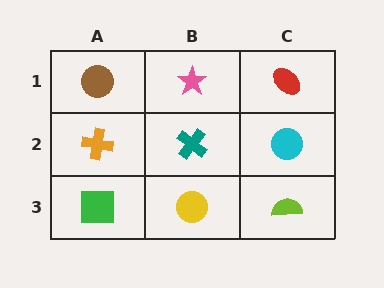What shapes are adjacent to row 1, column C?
A cyan circle (row 2, column C), a pink star (row 1, column B).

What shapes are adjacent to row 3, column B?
A teal cross (row 2, column B), a green square (row 3, column A), a lime semicircle (row 3, column C).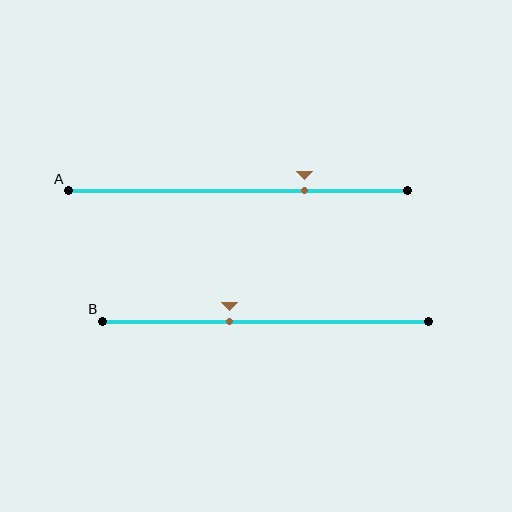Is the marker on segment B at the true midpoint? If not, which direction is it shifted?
No, the marker on segment B is shifted to the left by about 11% of the segment length.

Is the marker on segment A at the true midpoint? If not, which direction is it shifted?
No, the marker on segment A is shifted to the right by about 20% of the segment length.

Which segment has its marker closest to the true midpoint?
Segment B has its marker closest to the true midpoint.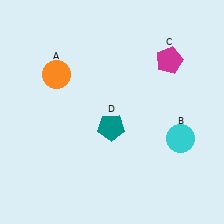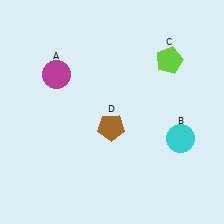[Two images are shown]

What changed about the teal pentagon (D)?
In Image 1, D is teal. In Image 2, it changed to brown.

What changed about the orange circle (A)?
In Image 1, A is orange. In Image 2, it changed to magenta.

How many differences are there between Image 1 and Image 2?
There are 3 differences between the two images.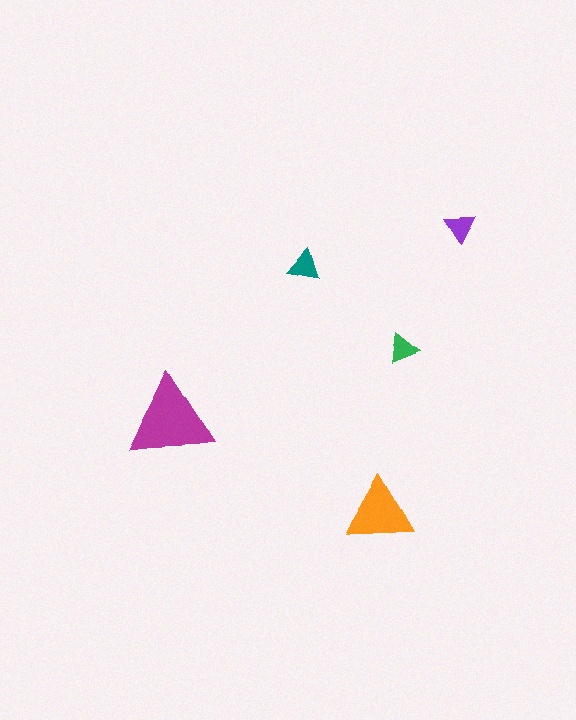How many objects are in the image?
There are 5 objects in the image.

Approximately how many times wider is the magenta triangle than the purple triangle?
About 2.5 times wider.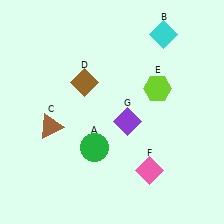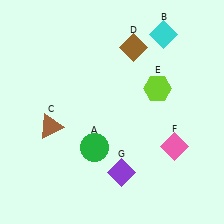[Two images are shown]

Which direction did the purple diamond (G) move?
The purple diamond (G) moved down.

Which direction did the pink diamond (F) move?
The pink diamond (F) moved right.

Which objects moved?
The objects that moved are: the brown diamond (D), the pink diamond (F), the purple diamond (G).